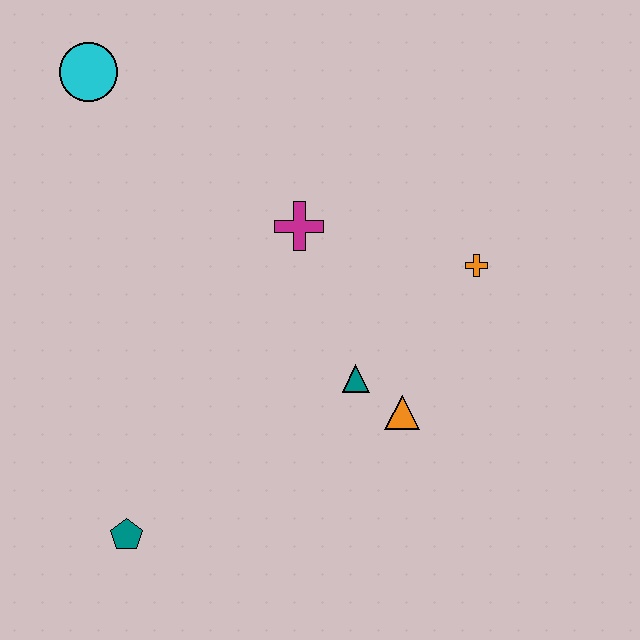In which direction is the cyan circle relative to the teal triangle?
The cyan circle is above the teal triangle.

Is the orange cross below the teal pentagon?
No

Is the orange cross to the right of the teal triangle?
Yes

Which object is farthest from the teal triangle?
The cyan circle is farthest from the teal triangle.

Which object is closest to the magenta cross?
The teal triangle is closest to the magenta cross.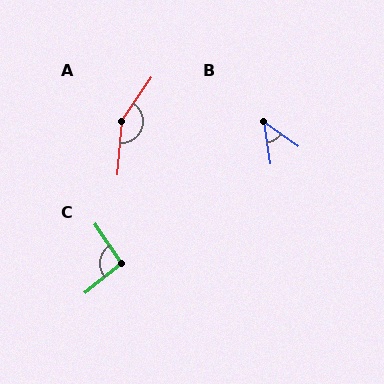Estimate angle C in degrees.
Approximately 95 degrees.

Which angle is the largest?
A, at approximately 151 degrees.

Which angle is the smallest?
B, at approximately 46 degrees.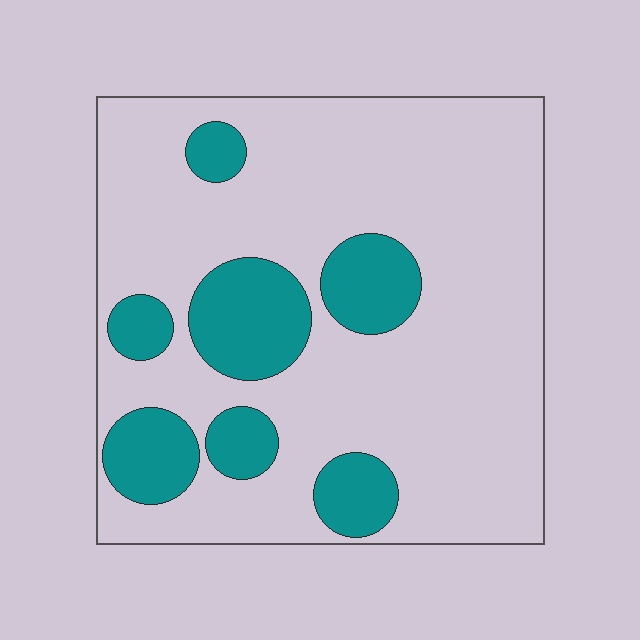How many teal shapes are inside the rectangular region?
7.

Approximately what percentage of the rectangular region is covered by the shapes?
Approximately 20%.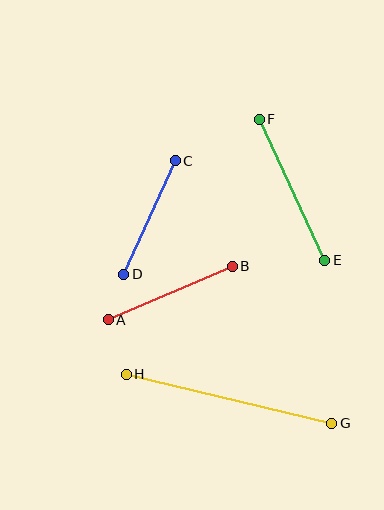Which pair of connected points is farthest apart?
Points G and H are farthest apart.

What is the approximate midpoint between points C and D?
The midpoint is at approximately (150, 217) pixels.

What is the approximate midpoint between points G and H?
The midpoint is at approximately (229, 399) pixels.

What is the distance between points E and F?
The distance is approximately 155 pixels.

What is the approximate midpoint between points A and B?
The midpoint is at approximately (170, 293) pixels.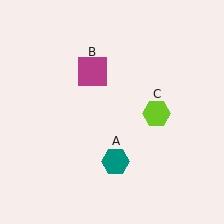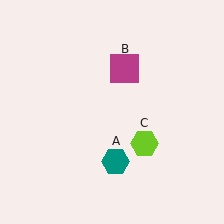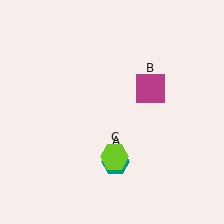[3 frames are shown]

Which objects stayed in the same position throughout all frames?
Teal hexagon (object A) remained stationary.